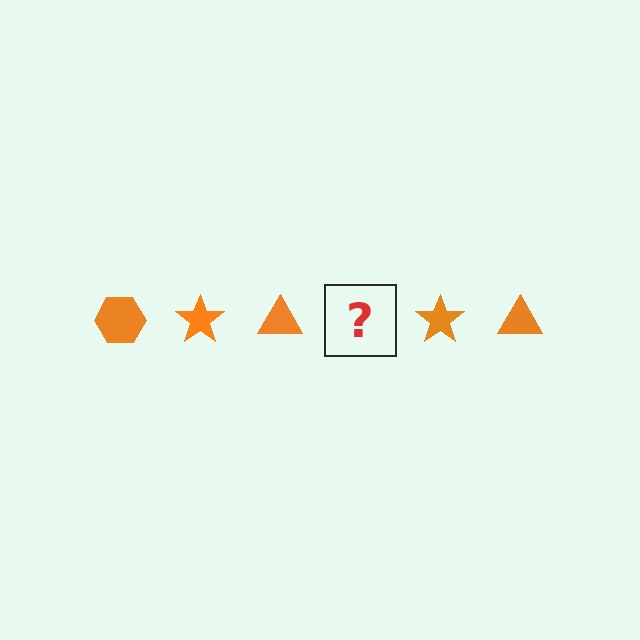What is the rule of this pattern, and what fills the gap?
The rule is that the pattern cycles through hexagon, star, triangle shapes in orange. The gap should be filled with an orange hexagon.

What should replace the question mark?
The question mark should be replaced with an orange hexagon.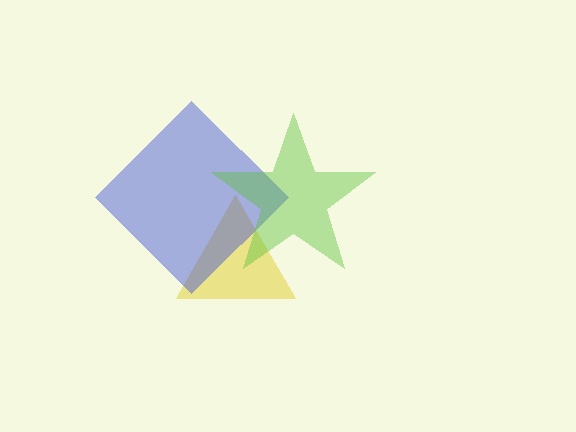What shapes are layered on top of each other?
The layered shapes are: a yellow triangle, a blue diamond, a lime star.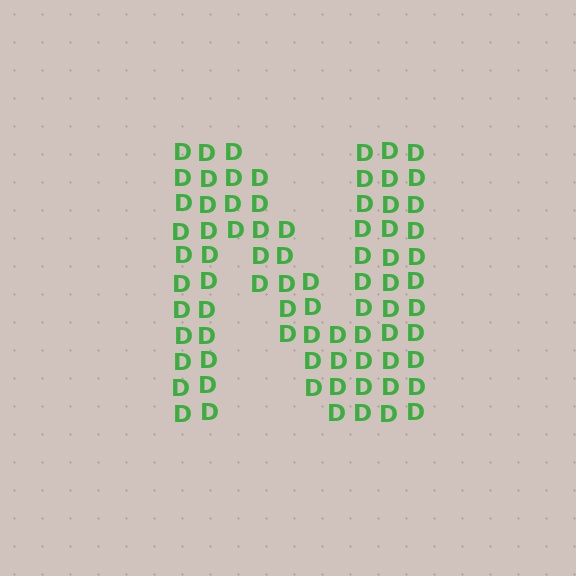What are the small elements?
The small elements are letter D's.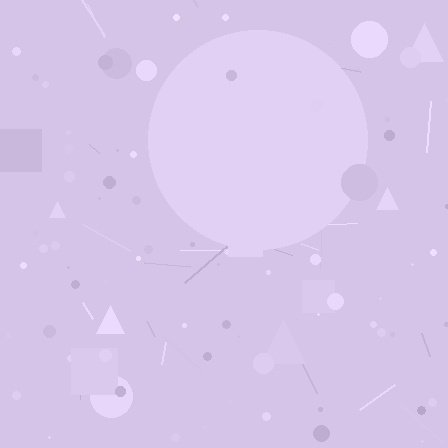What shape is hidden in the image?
A circle is hidden in the image.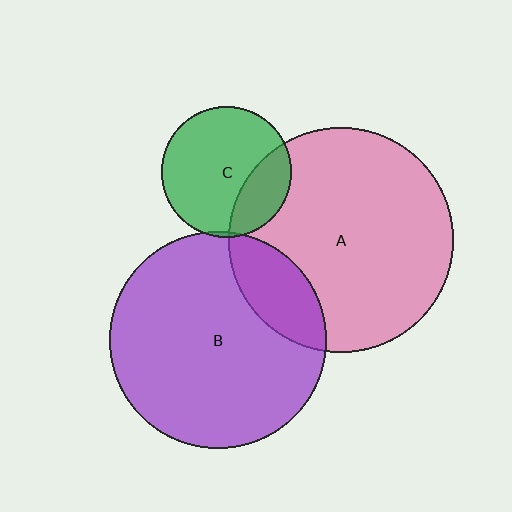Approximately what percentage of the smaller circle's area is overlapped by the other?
Approximately 25%.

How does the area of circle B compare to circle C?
Approximately 2.8 times.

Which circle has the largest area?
Circle A (pink).